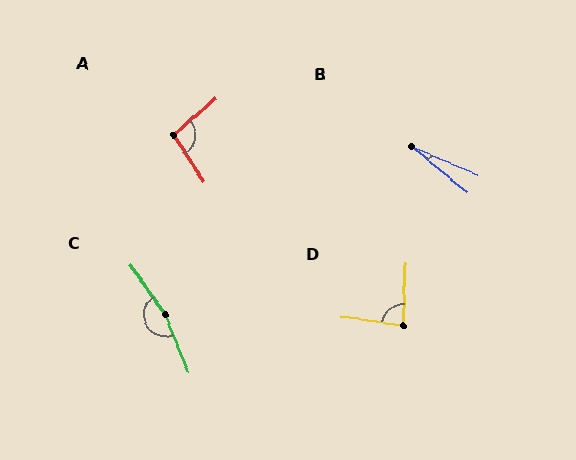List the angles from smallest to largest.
B (17°), D (83°), A (98°), C (166°).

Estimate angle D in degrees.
Approximately 83 degrees.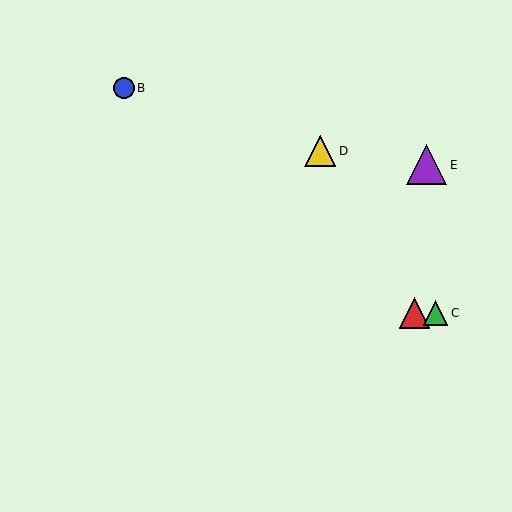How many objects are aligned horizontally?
2 objects (A, C) are aligned horizontally.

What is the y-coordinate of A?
Object A is at y≈313.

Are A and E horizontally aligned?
No, A is at y≈313 and E is at y≈165.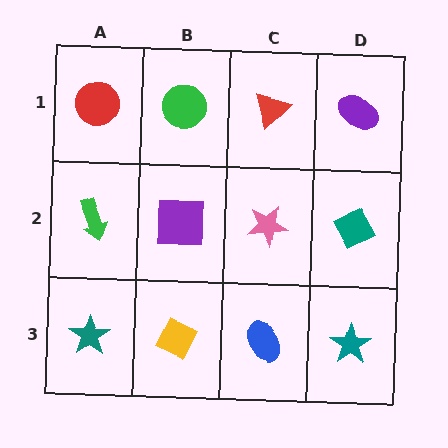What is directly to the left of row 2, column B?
A green arrow.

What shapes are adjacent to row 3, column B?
A purple square (row 2, column B), a teal star (row 3, column A), a blue ellipse (row 3, column C).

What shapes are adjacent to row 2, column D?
A purple ellipse (row 1, column D), a teal star (row 3, column D), a pink star (row 2, column C).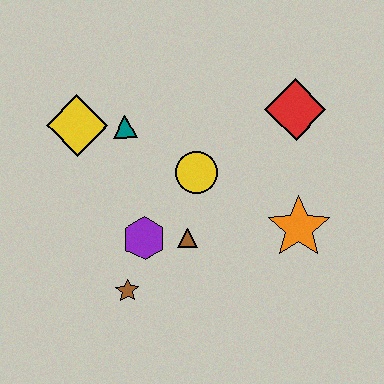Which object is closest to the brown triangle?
The purple hexagon is closest to the brown triangle.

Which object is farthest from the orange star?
The yellow diamond is farthest from the orange star.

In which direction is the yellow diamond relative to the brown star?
The yellow diamond is above the brown star.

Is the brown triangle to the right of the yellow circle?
No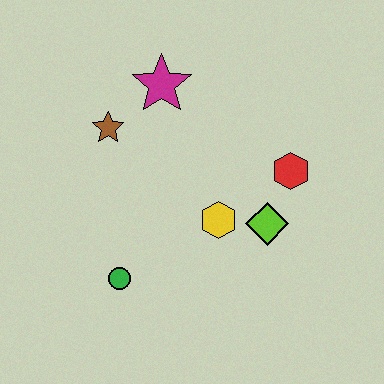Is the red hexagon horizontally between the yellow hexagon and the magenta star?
No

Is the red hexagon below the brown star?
Yes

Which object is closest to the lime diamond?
The yellow hexagon is closest to the lime diamond.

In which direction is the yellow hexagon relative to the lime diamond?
The yellow hexagon is to the left of the lime diamond.